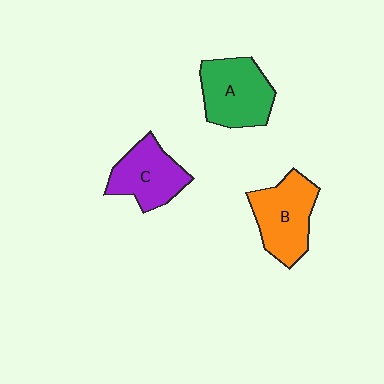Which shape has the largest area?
Shape A (green).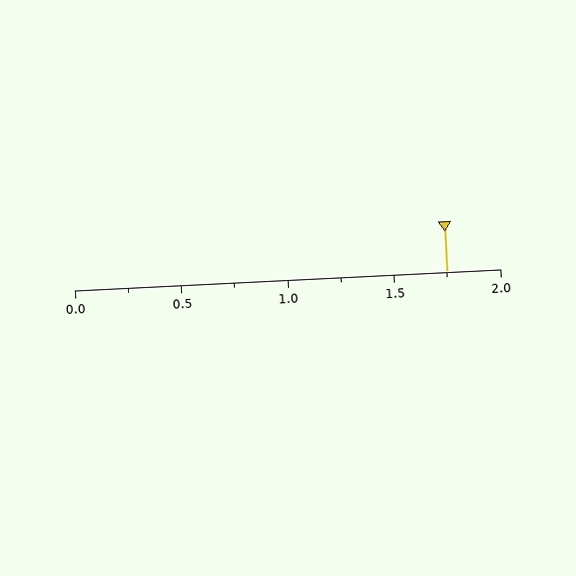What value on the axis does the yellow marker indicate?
The marker indicates approximately 1.75.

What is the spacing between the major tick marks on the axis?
The major ticks are spaced 0.5 apart.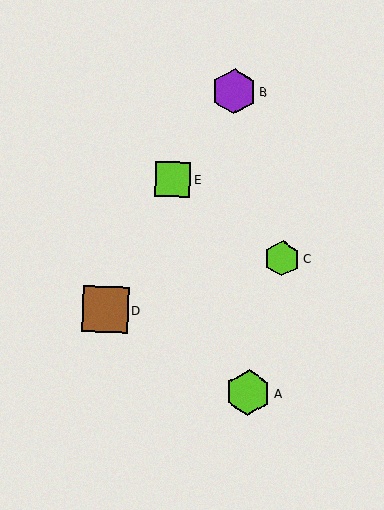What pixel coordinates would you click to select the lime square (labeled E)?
Click at (173, 179) to select the lime square E.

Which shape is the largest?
The brown square (labeled D) is the largest.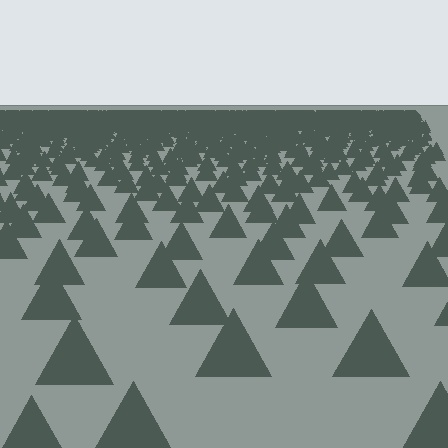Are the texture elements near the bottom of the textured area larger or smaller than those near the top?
Larger. Near the bottom, elements are closer to the viewer and appear at a bigger on-screen size.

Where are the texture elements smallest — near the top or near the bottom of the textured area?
Near the top.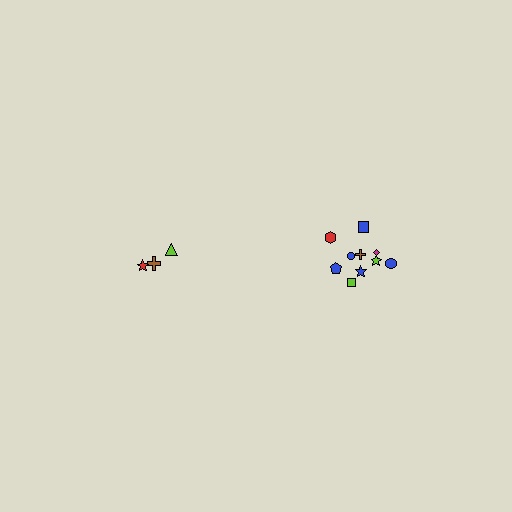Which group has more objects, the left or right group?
The right group.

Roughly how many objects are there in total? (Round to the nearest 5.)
Roughly 15 objects in total.